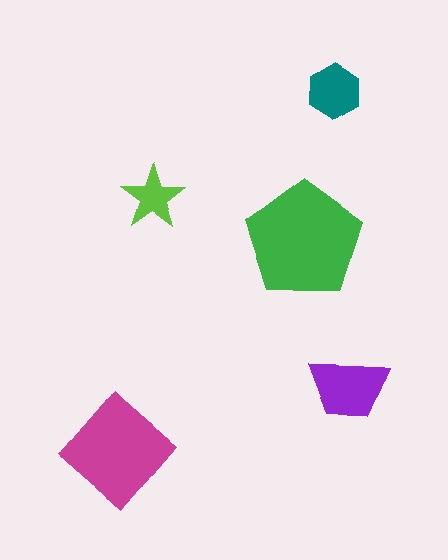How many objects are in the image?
There are 5 objects in the image.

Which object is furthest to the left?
The magenta diamond is leftmost.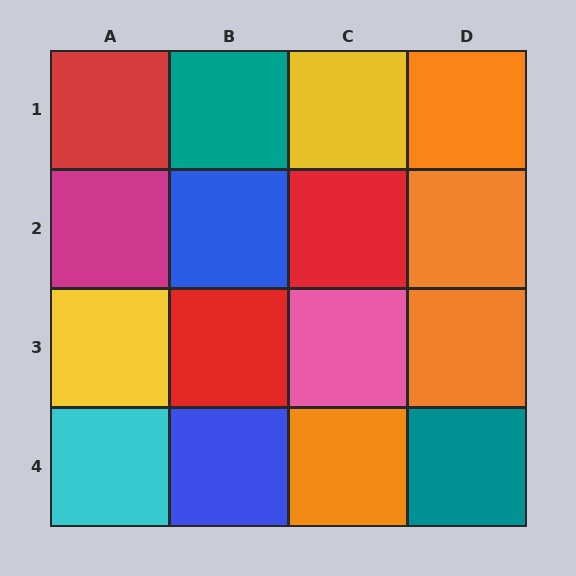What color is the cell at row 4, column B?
Blue.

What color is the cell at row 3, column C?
Pink.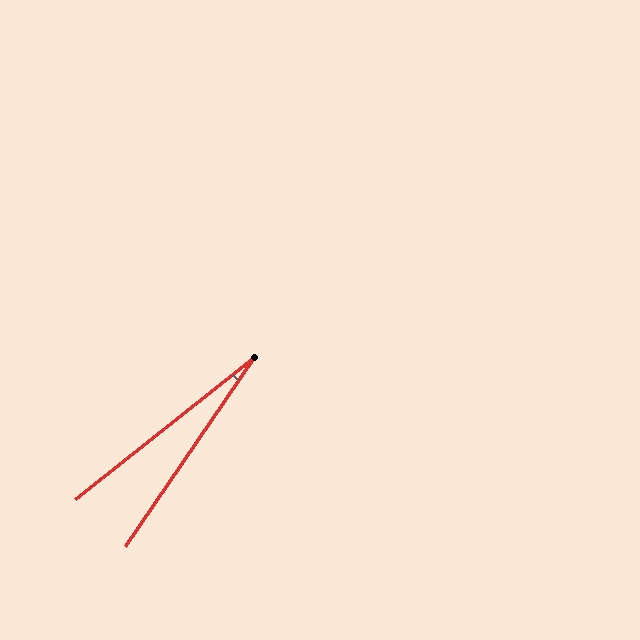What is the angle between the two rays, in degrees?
Approximately 17 degrees.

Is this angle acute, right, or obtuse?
It is acute.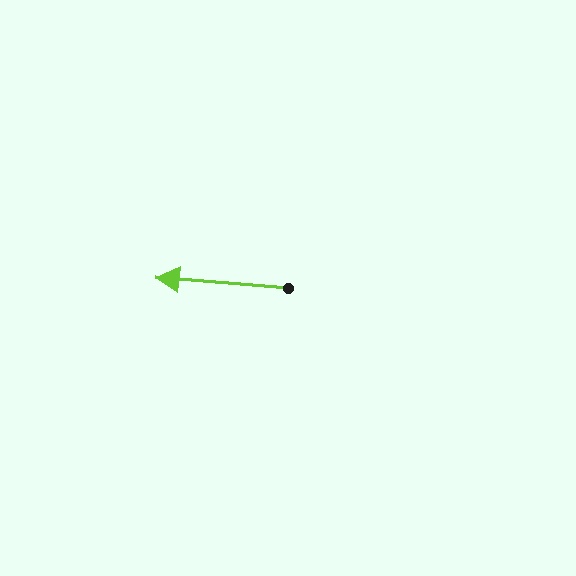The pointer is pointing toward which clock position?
Roughly 9 o'clock.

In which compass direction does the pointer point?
West.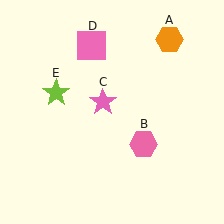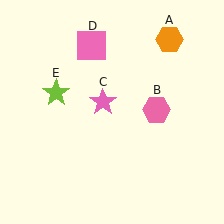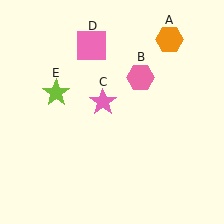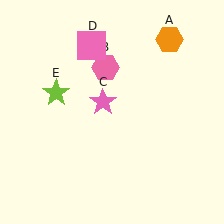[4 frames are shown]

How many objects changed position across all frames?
1 object changed position: pink hexagon (object B).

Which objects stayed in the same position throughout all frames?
Orange hexagon (object A) and pink star (object C) and pink square (object D) and lime star (object E) remained stationary.